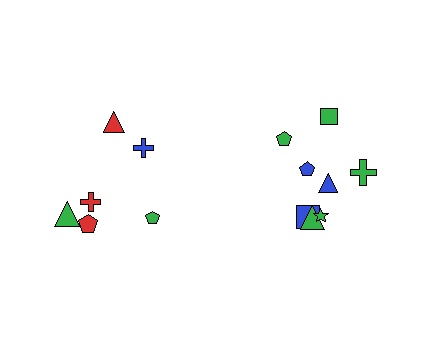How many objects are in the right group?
There are 8 objects.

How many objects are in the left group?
There are 6 objects.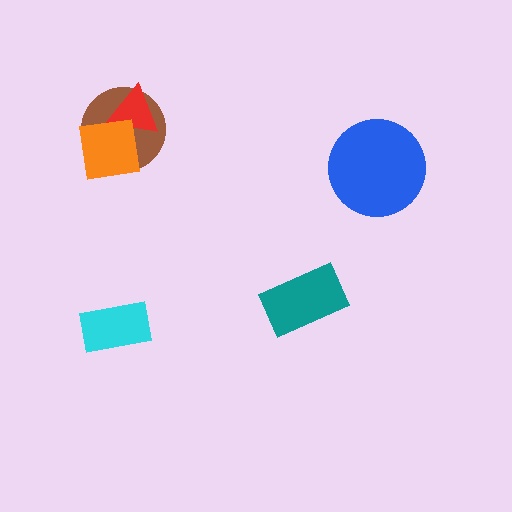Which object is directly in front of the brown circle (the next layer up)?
The red triangle is directly in front of the brown circle.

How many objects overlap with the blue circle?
0 objects overlap with the blue circle.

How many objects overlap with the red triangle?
2 objects overlap with the red triangle.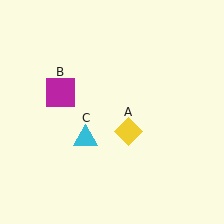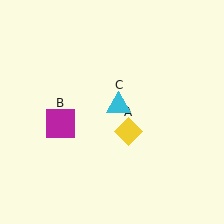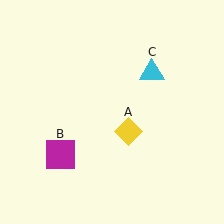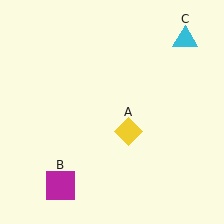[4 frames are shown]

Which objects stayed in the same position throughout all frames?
Yellow diamond (object A) remained stationary.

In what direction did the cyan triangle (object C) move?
The cyan triangle (object C) moved up and to the right.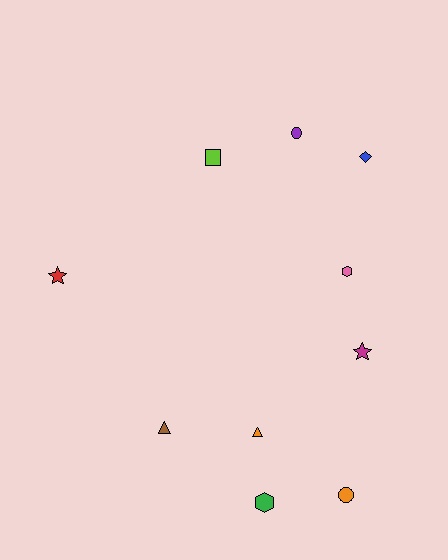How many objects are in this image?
There are 10 objects.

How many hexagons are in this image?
There are 2 hexagons.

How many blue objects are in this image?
There is 1 blue object.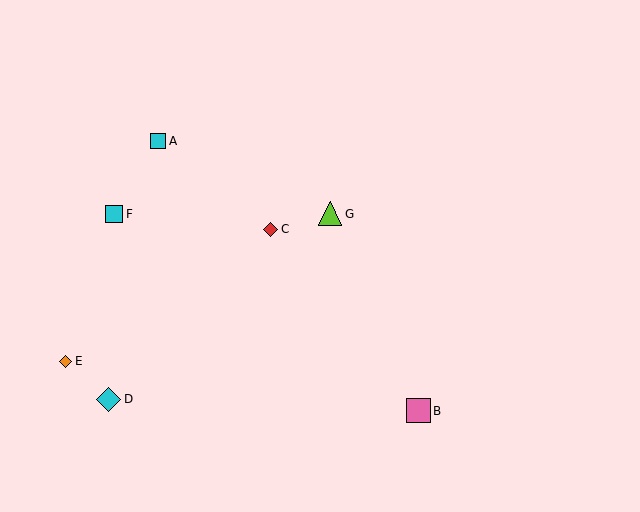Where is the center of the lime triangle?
The center of the lime triangle is at (330, 214).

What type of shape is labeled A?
Shape A is a cyan square.